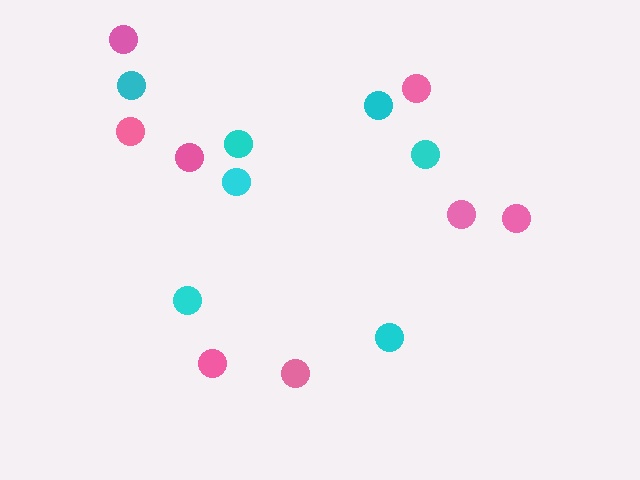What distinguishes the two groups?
There are 2 groups: one group of cyan circles (7) and one group of pink circles (8).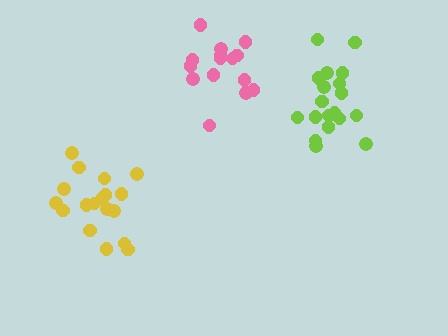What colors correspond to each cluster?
The clusters are colored: pink, yellow, lime.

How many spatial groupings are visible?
There are 3 spatial groupings.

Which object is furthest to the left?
The yellow cluster is leftmost.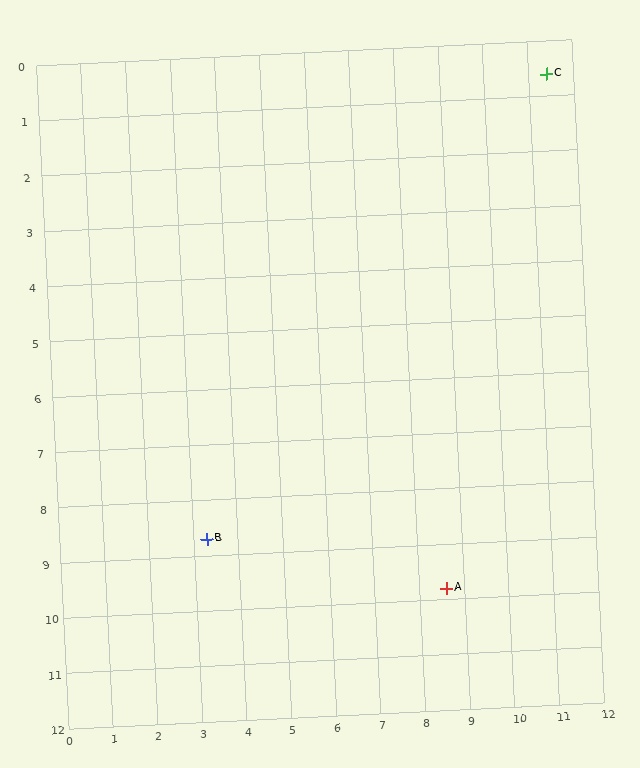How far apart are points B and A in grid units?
Points B and A are about 5.4 grid units apart.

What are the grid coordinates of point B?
Point B is at approximately (3.3, 8.7).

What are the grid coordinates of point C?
Point C is at approximately (11.4, 0.6).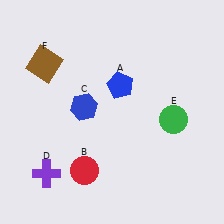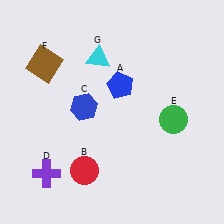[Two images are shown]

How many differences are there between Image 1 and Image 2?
There is 1 difference between the two images.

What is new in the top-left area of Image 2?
A cyan triangle (G) was added in the top-left area of Image 2.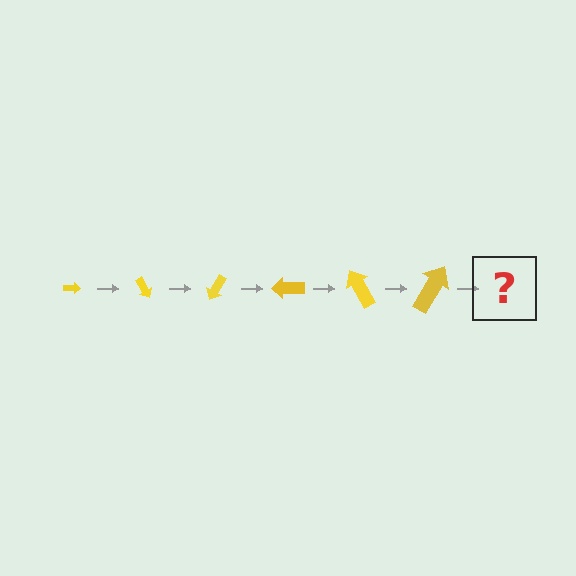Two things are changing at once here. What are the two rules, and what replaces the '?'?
The two rules are that the arrow grows larger each step and it rotates 60 degrees each step. The '?' should be an arrow, larger than the previous one and rotated 360 degrees from the start.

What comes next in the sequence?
The next element should be an arrow, larger than the previous one and rotated 360 degrees from the start.